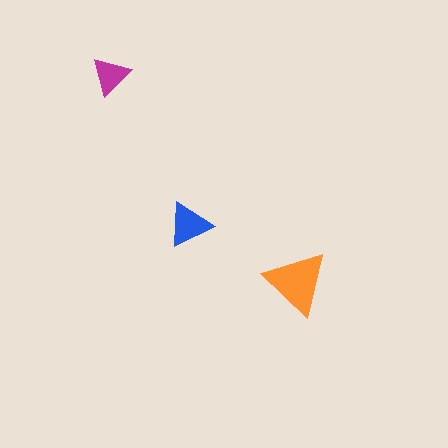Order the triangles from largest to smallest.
the orange one, the blue one, the magenta one.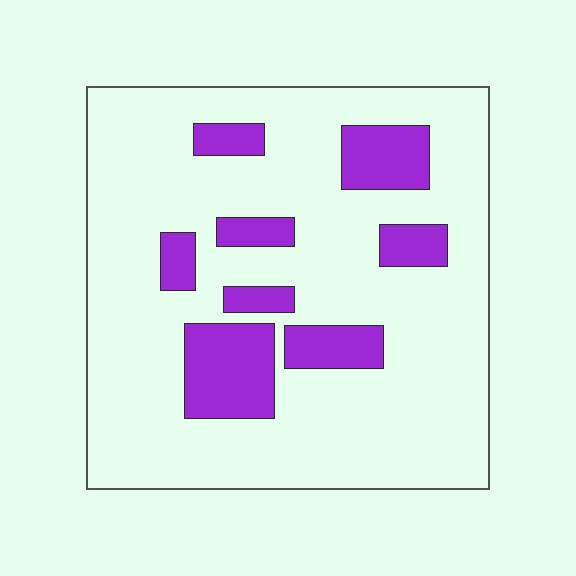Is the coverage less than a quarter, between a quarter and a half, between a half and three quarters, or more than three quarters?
Less than a quarter.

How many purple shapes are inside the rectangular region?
8.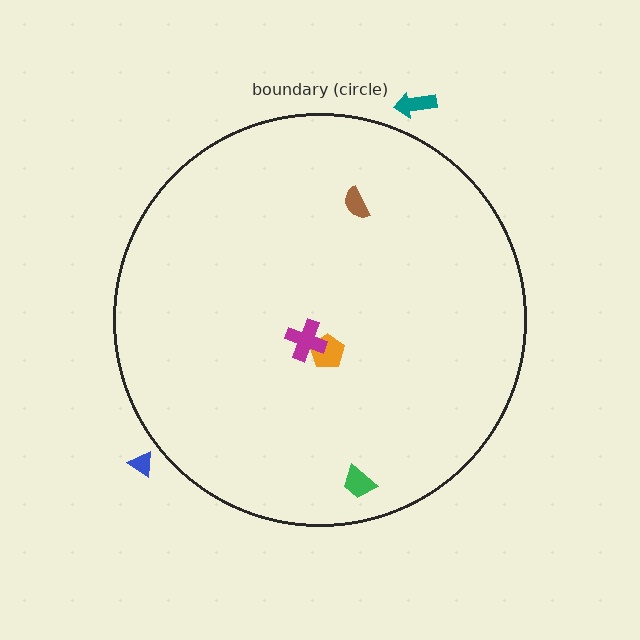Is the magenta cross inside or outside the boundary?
Inside.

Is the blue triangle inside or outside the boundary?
Outside.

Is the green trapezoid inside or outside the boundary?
Inside.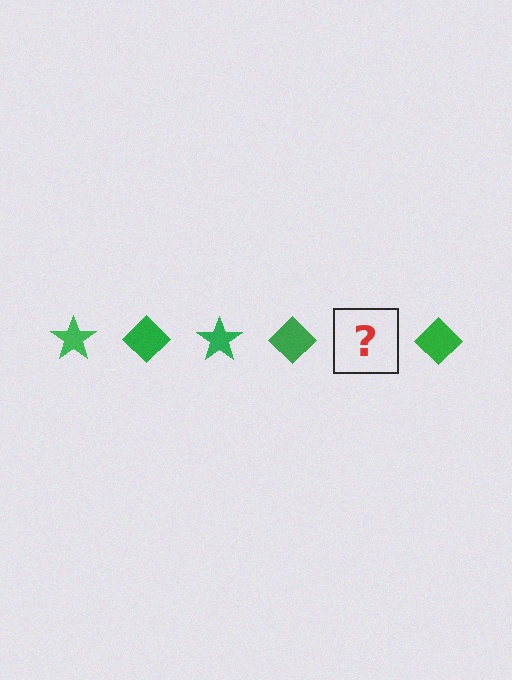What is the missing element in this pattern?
The missing element is a green star.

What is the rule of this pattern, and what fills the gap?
The rule is that the pattern cycles through star, diamond shapes in green. The gap should be filled with a green star.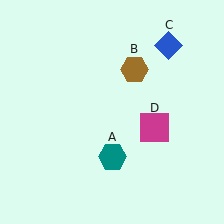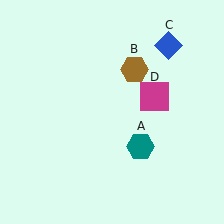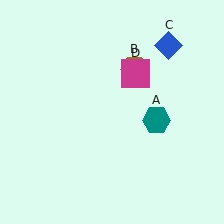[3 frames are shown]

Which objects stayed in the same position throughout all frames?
Brown hexagon (object B) and blue diamond (object C) remained stationary.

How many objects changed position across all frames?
2 objects changed position: teal hexagon (object A), magenta square (object D).